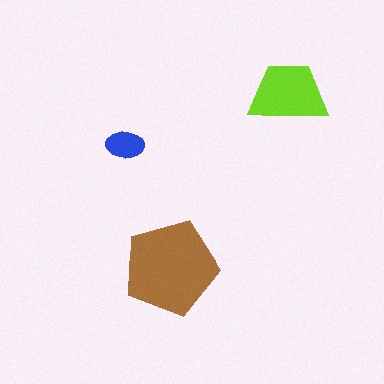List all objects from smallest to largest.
The blue ellipse, the lime trapezoid, the brown pentagon.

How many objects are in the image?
There are 3 objects in the image.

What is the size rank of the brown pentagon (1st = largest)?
1st.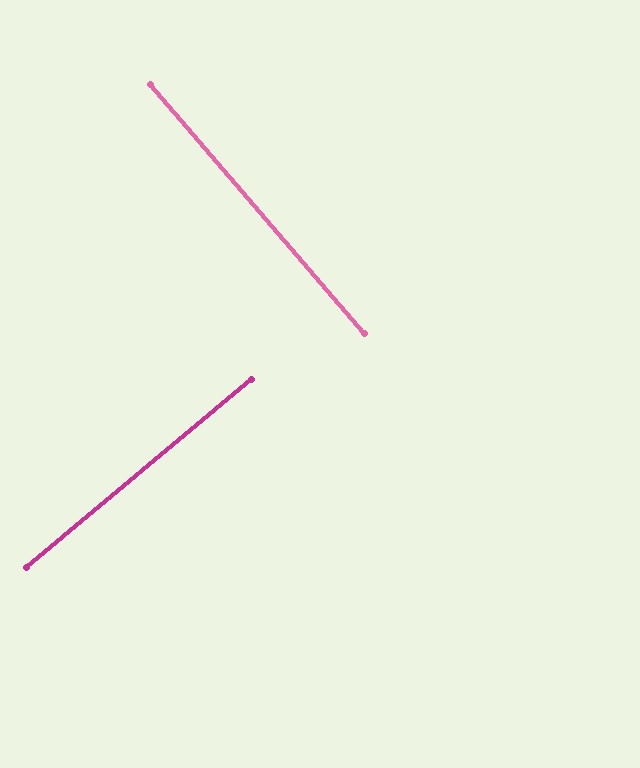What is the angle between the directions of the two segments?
Approximately 89 degrees.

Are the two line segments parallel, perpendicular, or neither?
Perpendicular — they meet at approximately 89°.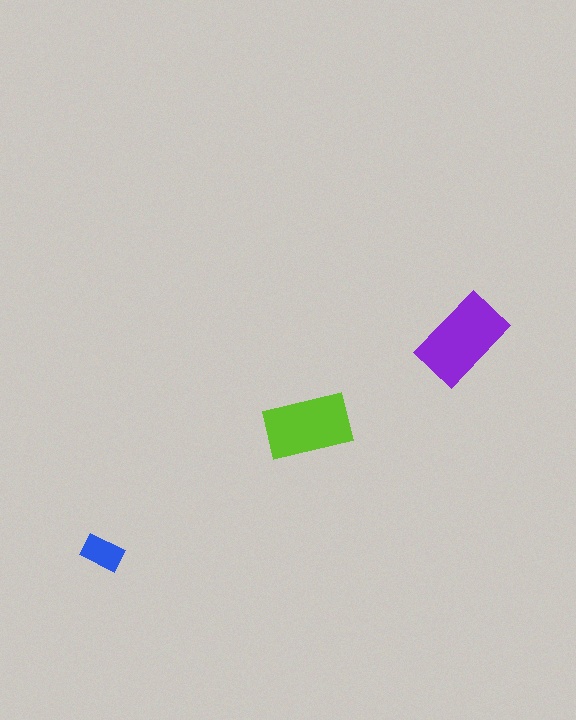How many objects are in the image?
There are 3 objects in the image.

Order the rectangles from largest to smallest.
the purple one, the lime one, the blue one.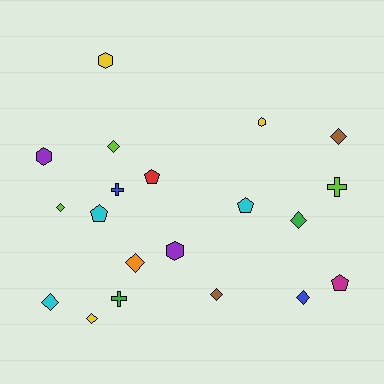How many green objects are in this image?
There are 2 green objects.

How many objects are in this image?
There are 20 objects.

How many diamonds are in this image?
There are 9 diamonds.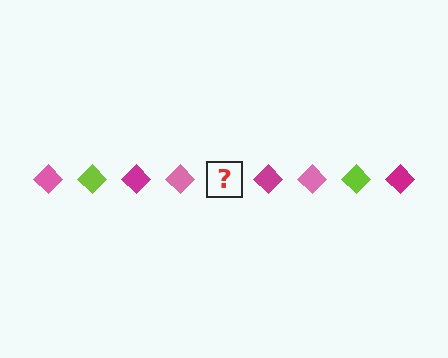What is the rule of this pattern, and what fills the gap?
The rule is that the pattern cycles through pink, lime, magenta diamonds. The gap should be filled with a lime diamond.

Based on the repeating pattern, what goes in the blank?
The blank should be a lime diamond.